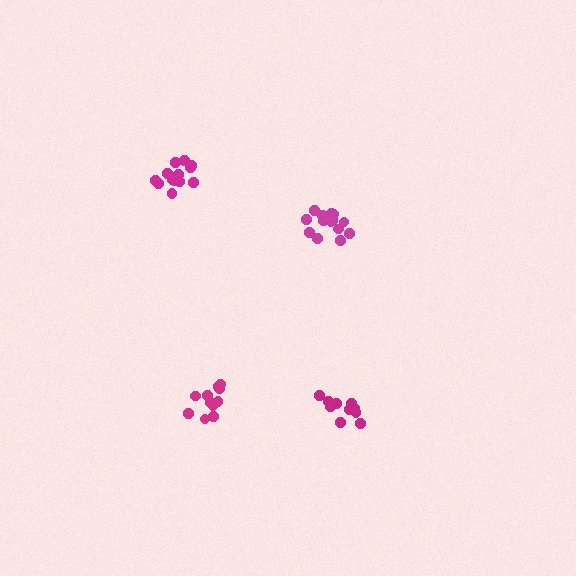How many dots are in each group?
Group 1: 13 dots, Group 2: 15 dots, Group 3: 11 dots, Group 4: 10 dots (49 total).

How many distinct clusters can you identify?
There are 4 distinct clusters.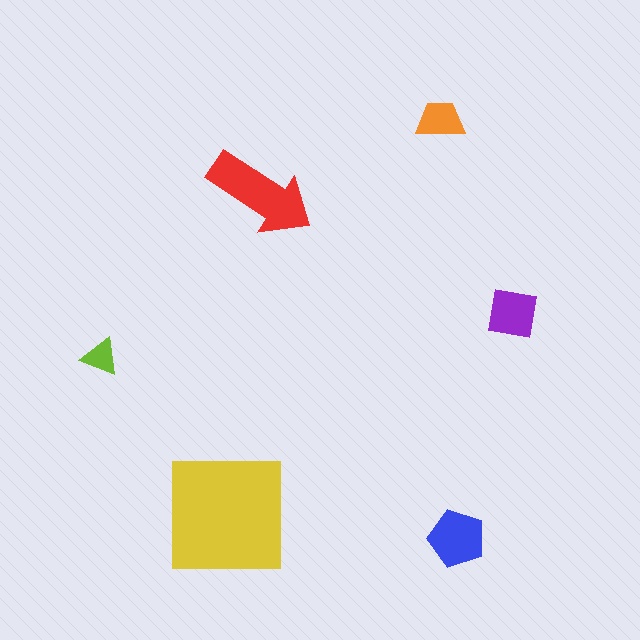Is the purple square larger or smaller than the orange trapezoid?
Larger.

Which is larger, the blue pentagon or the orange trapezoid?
The blue pentagon.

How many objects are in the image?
There are 6 objects in the image.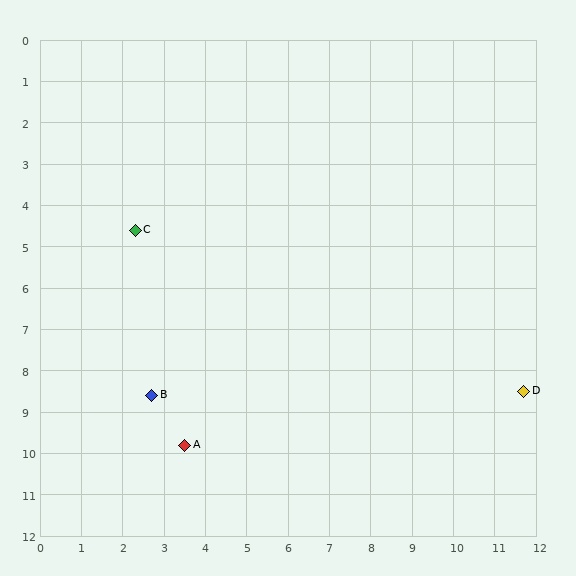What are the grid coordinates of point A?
Point A is at approximately (3.5, 9.8).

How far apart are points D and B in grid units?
Points D and B are about 9.0 grid units apart.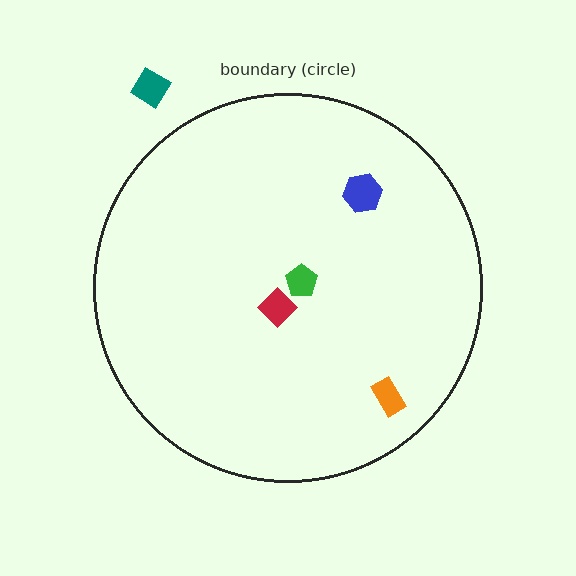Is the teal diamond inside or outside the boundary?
Outside.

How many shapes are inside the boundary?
4 inside, 1 outside.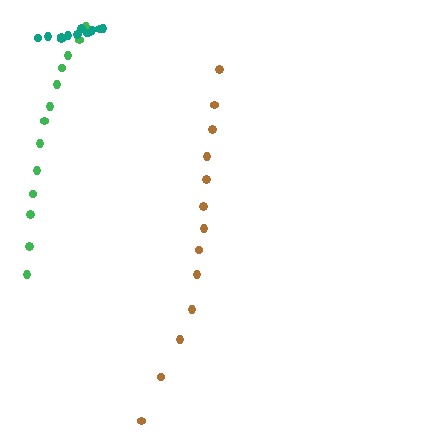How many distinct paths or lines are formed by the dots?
There are 3 distinct paths.